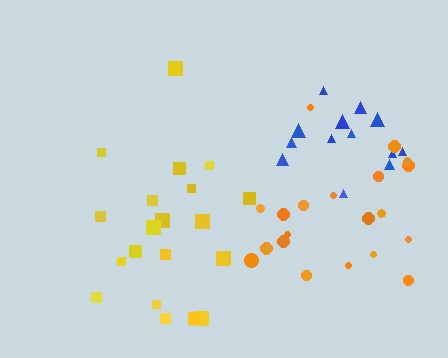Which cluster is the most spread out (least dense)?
Yellow.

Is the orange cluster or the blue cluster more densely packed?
Blue.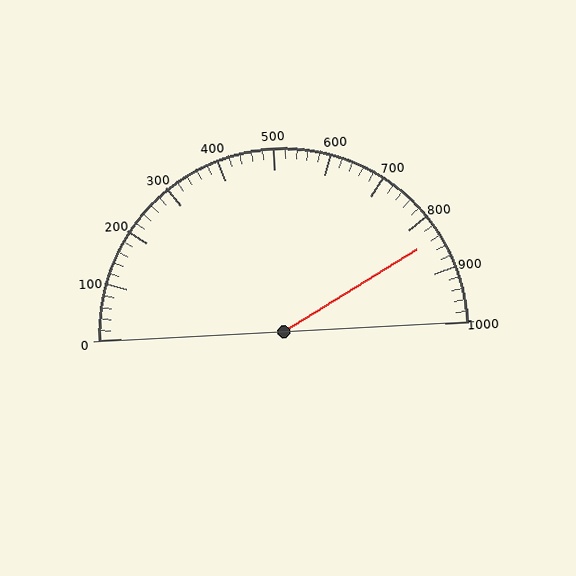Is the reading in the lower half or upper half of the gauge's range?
The reading is in the upper half of the range (0 to 1000).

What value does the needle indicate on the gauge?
The needle indicates approximately 840.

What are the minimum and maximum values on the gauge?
The gauge ranges from 0 to 1000.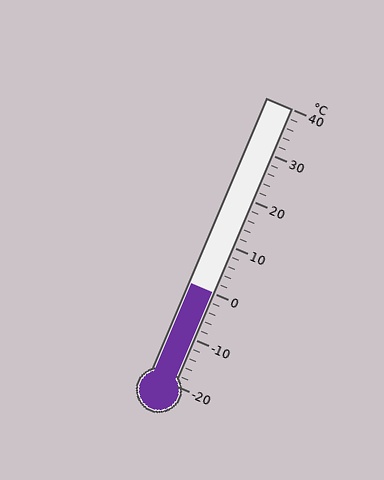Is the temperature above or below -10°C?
The temperature is above -10°C.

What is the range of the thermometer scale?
The thermometer scale ranges from -20°C to 40°C.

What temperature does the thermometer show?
The thermometer shows approximately 0°C.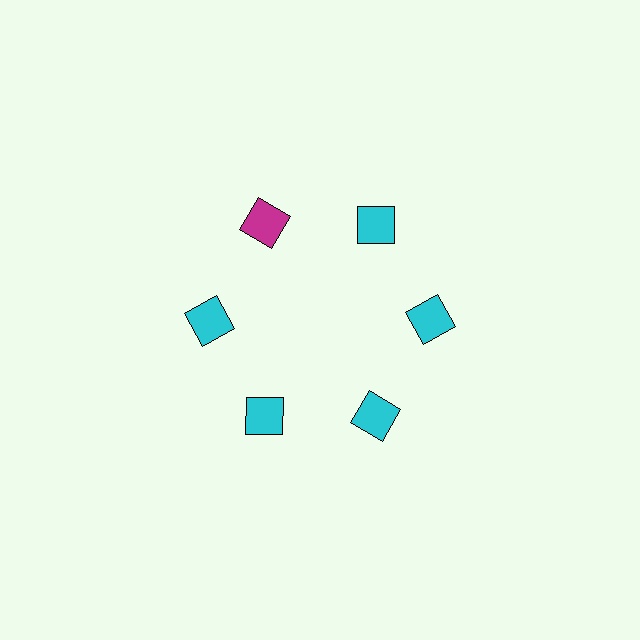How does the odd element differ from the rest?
It has a different color: magenta instead of cyan.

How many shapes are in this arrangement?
There are 6 shapes arranged in a ring pattern.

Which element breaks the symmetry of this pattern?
The magenta square at roughly the 11 o'clock position breaks the symmetry. All other shapes are cyan squares.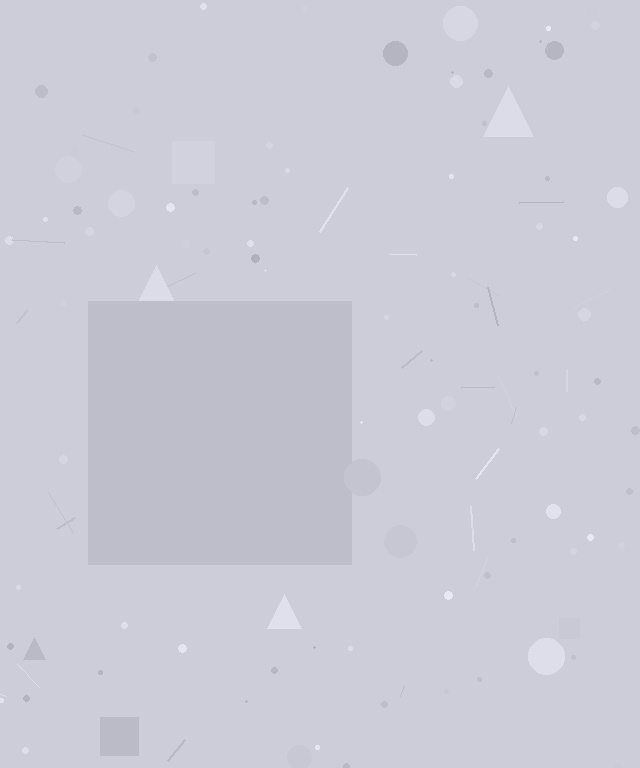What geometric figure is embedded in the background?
A square is embedded in the background.